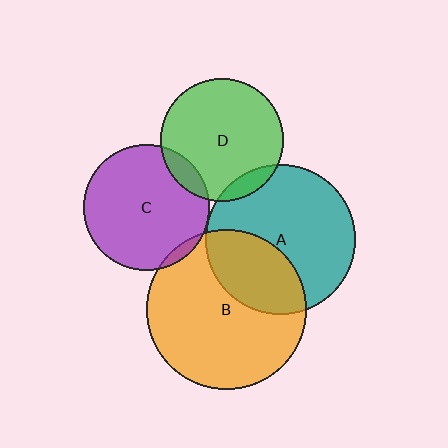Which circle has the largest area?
Circle B (orange).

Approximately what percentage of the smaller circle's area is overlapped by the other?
Approximately 10%.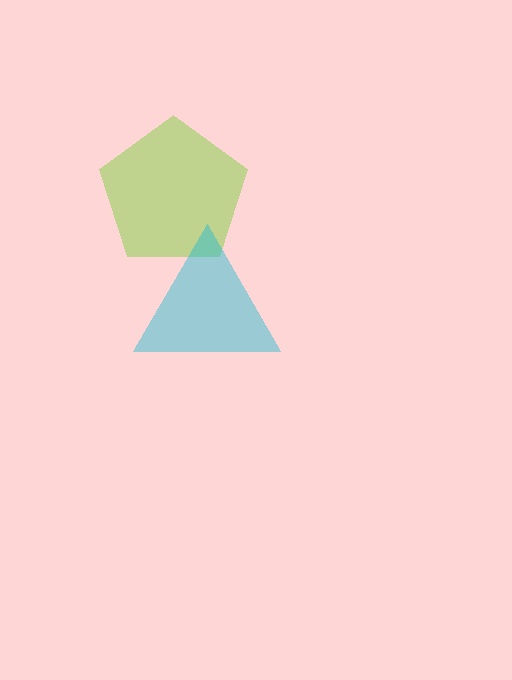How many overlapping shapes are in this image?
There are 2 overlapping shapes in the image.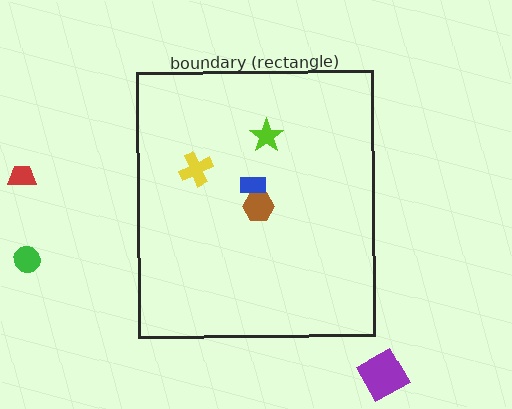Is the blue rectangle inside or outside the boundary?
Inside.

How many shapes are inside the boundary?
4 inside, 3 outside.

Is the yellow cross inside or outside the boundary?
Inside.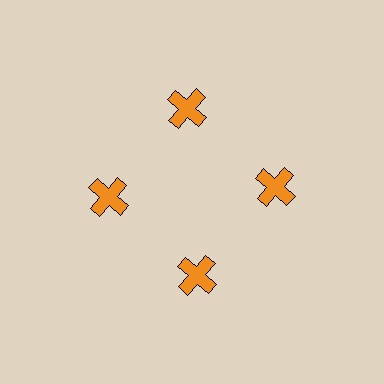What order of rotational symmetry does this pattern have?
This pattern has 4-fold rotational symmetry.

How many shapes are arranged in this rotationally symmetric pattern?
There are 4 shapes, arranged in 4 groups of 1.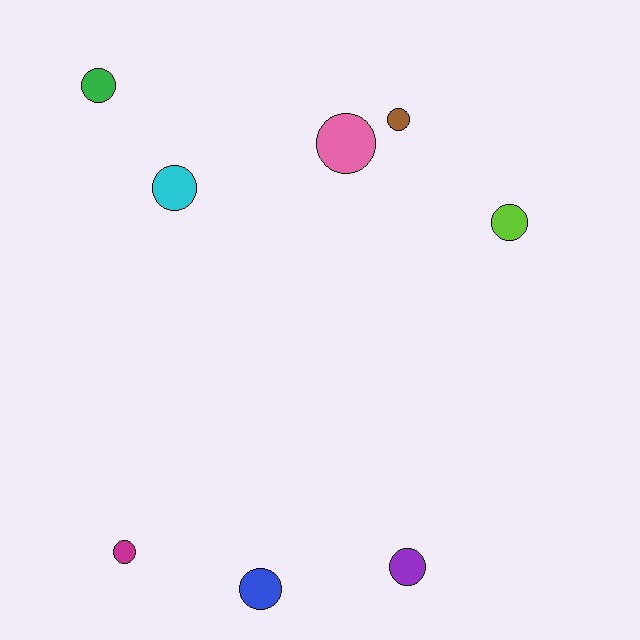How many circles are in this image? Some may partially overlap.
There are 8 circles.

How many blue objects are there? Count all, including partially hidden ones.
There is 1 blue object.